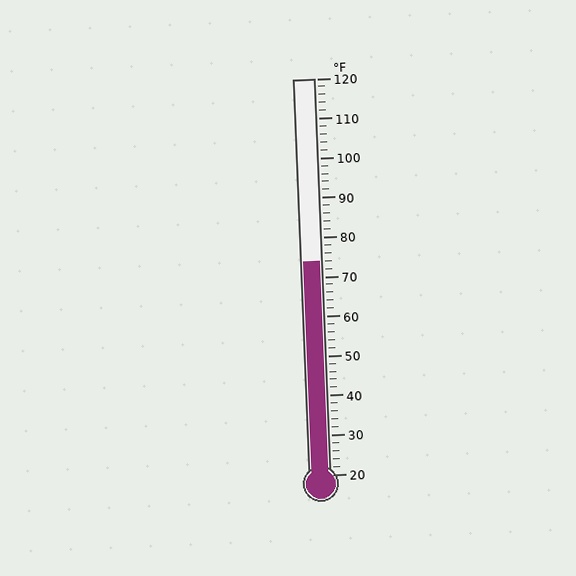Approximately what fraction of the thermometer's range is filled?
The thermometer is filled to approximately 55% of its range.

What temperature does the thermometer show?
The thermometer shows approximately 74°F.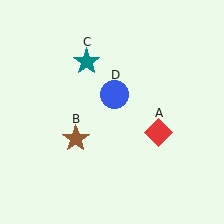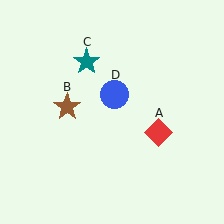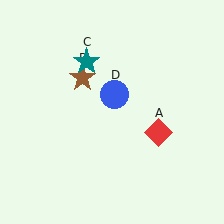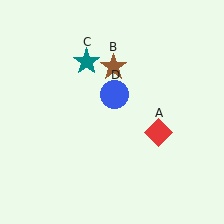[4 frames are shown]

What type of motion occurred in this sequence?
The brown star (object B) rotated clockwise around the center of the scene.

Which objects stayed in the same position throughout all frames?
Red diamond (object A) and teal star (object C) and blue circle (object D) remained stationary.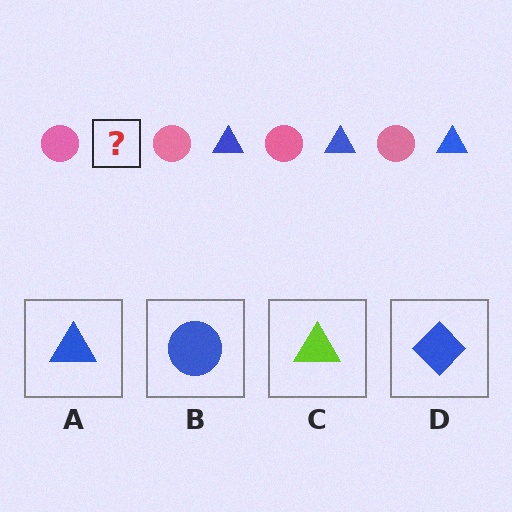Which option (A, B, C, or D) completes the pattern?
A.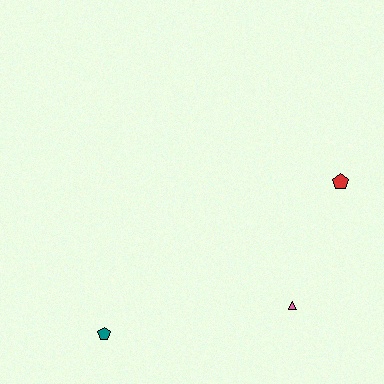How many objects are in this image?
There are 3 objects.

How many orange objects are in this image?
There are no orange objects.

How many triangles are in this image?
There is 1 triangle.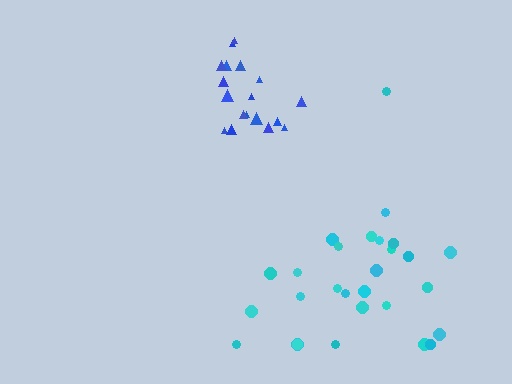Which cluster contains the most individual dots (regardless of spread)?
Cyan (28).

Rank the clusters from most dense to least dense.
blue, cyan.